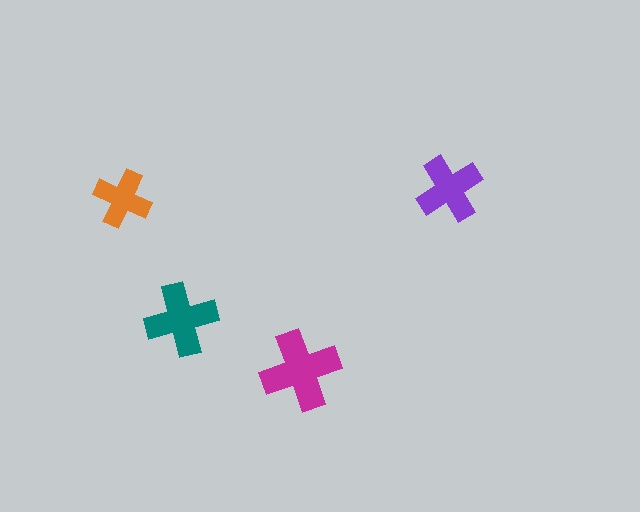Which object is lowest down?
The magenta cross is bottommost.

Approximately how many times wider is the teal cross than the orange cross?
About 1.5 times wider.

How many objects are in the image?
There are 4 objects in the image.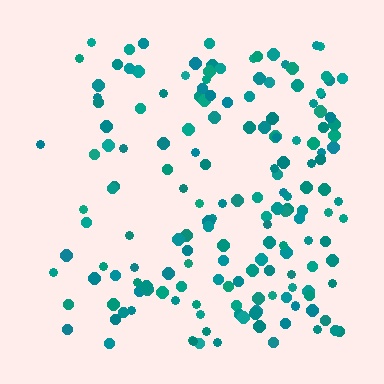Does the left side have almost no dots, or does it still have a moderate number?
Still a moderate number, just noticeably fewer than the right.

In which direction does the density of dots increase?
From left to right, with the right side densest.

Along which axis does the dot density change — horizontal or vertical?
Horizontal.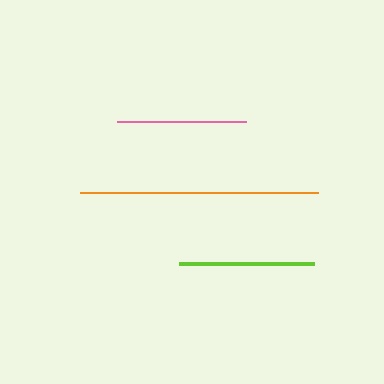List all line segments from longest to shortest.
From longest to shortest: orange, lime, pink.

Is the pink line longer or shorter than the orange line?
The orange line is longer than the pink line.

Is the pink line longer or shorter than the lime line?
The lime line is longer than the pink line.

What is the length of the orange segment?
The orange segment is approximately 239 pixels long.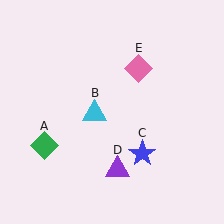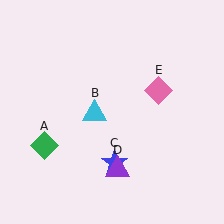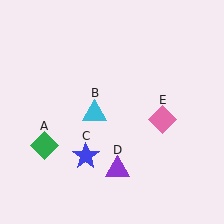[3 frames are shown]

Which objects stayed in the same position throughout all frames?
Green diamond (object A) and cyan triangle (object B) and purple triangle (object D) remained stationary.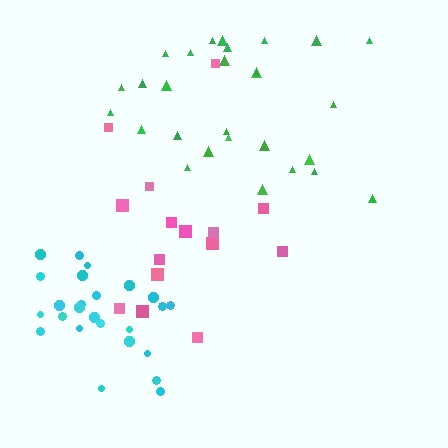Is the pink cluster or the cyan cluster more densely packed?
Cyan.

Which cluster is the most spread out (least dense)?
Pink.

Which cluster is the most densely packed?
Cyan.